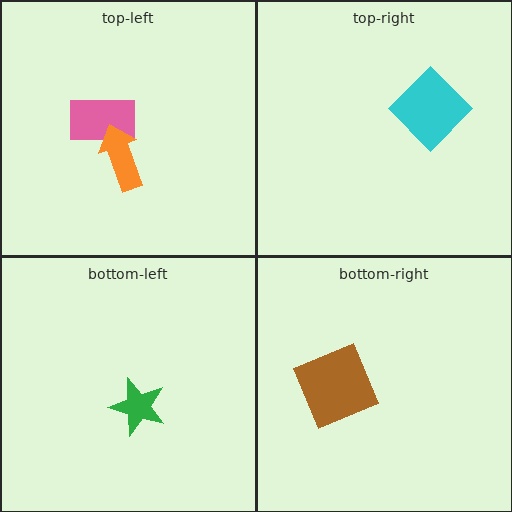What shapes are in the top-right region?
The cyan diamond.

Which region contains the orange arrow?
The top-left region.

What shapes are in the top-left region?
The pink rectangle, the orange arrow.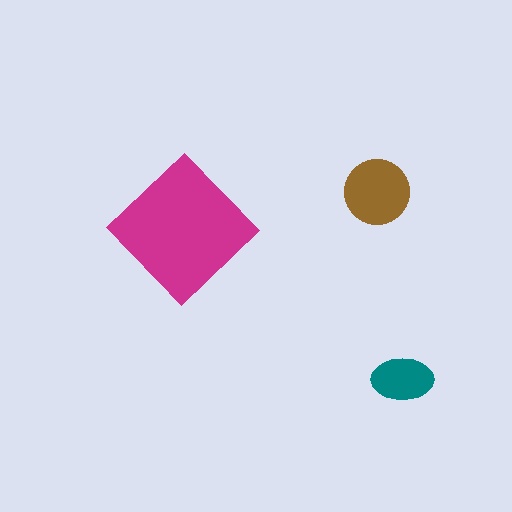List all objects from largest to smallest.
The magenta diamond, the brown circle, the teal ellipse.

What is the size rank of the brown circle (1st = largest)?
2nd.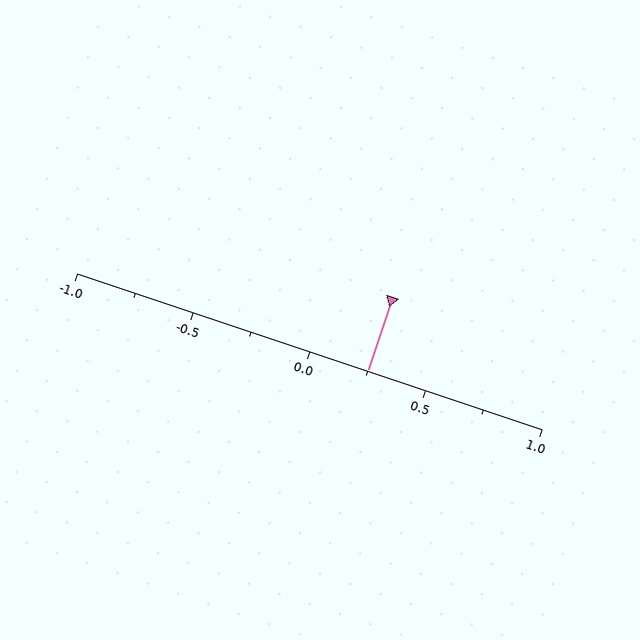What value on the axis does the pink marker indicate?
The marker indicates approximately 0.25.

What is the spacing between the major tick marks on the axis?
The major ticks are spaced 0.5 apart.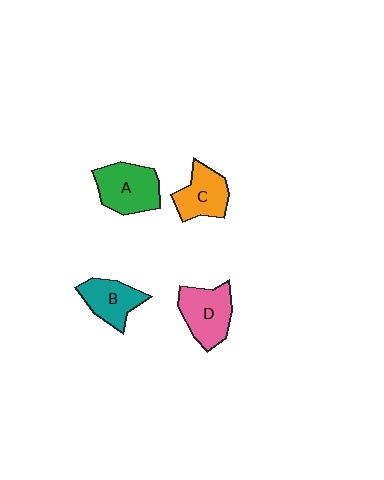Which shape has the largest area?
Shape A (green).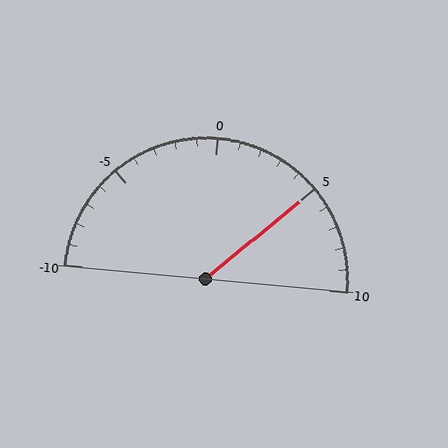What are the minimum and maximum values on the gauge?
The gauge ranges from -10 to 10.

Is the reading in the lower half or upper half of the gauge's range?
The reading is in the upper half of the range (-10 to 10).